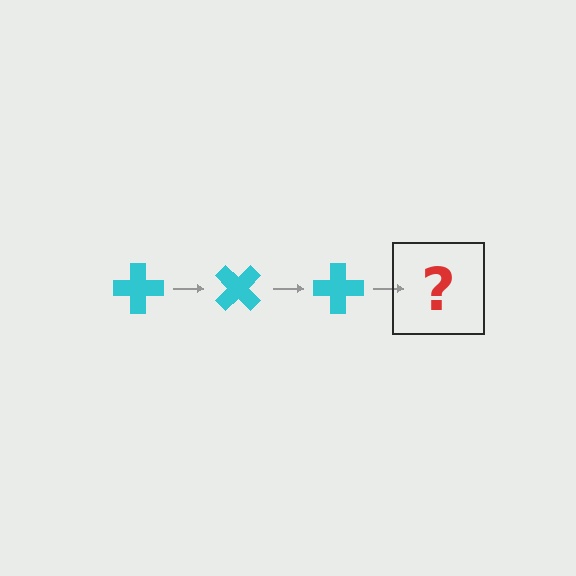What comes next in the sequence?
The next element should be a cyan cross rotated 135 degrees.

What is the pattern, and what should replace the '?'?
The pattern is that the cross rotates 45 degrees each step. The '?' should be a cyan cross rotated 135 degrees.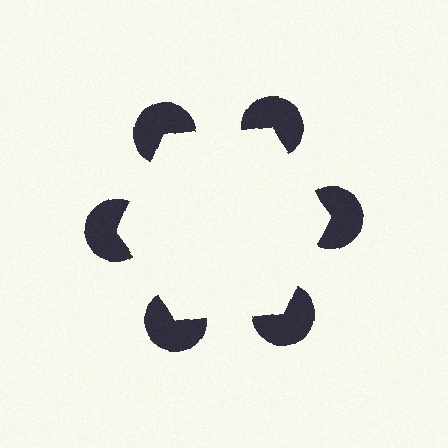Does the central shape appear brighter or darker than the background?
It typically appears slightly brighter than the background, even though no actual brightness change is drawn.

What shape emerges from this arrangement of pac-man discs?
An illusory hexagon — its edges are inferred from the aligned wedge cuts in the pac-man discs, not physically drawn.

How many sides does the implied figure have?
6 sides.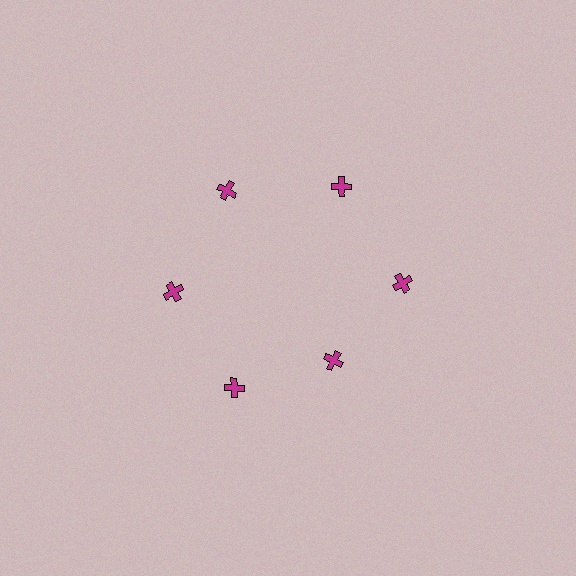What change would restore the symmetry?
The symmetry would be restored by moving it outward, back onto the ring so that all 6 crosses sit at equal angles and equal distance from the center.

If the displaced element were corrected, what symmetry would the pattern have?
It would have 6-fold rotational symmetry — the pattern would map onto itself every 60 degrees.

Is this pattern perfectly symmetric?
No. The 6 magenta crosses are arranged in a ring, but one element near the 5 o'clock position is pulled inward toward the center, breaking the 6-fold rotational symmetry.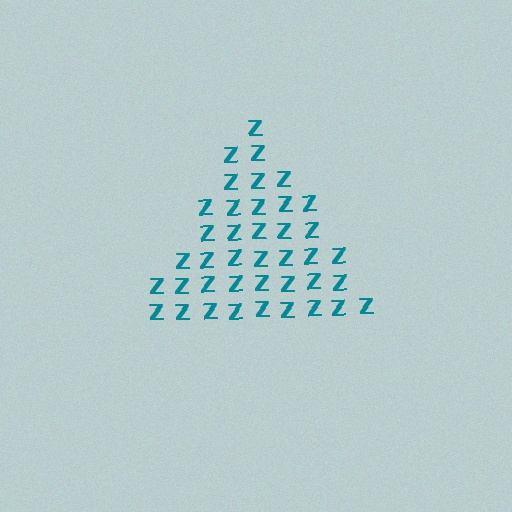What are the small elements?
The small elements are letter Z's.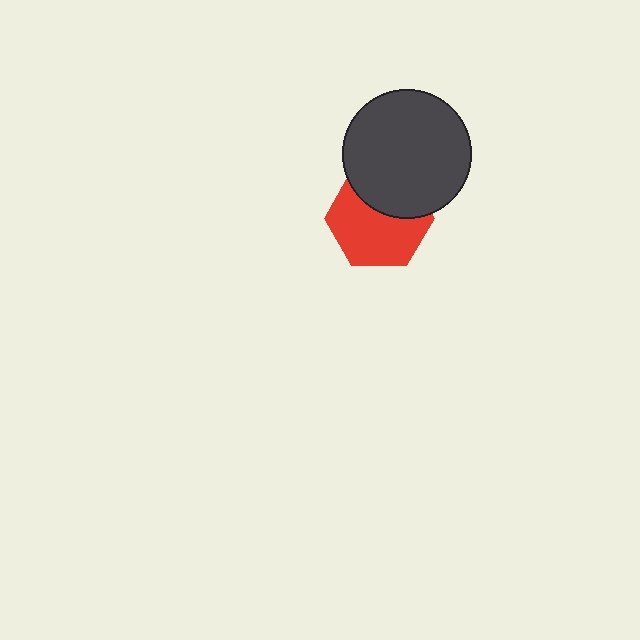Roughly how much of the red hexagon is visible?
About half of it is visible (roughly 63%).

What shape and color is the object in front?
The object in front is a dark gray circle.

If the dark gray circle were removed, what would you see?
You would see the complete red hexagon.